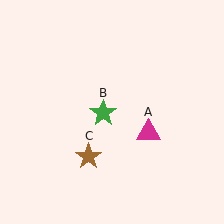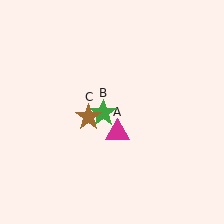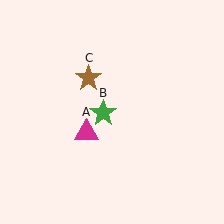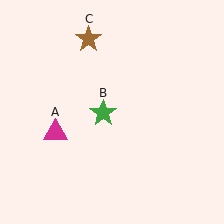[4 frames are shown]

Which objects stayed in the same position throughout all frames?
Green star (object B) remained stationary.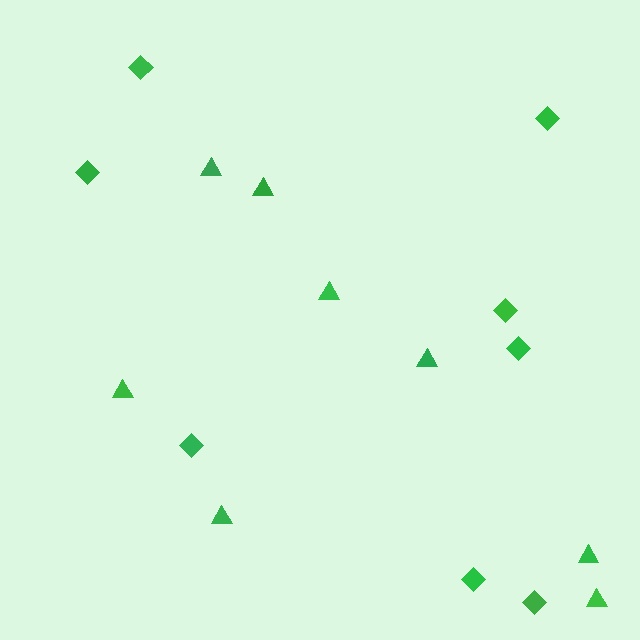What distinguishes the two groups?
There are 2 groups: one group of diamonds (8) and one group of triangles (8).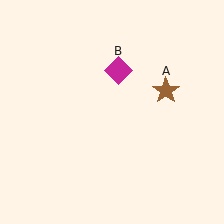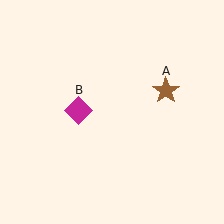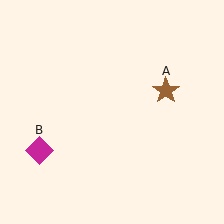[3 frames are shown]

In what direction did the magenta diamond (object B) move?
The magenta diamond (object B) moved down and to the left.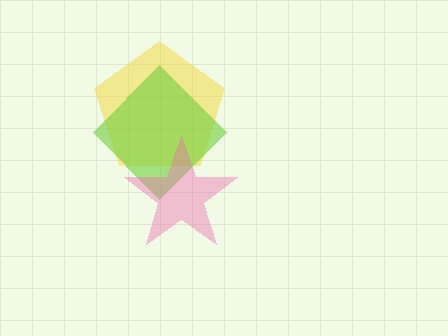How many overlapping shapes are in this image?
There are 3 overlapping shapes in the image.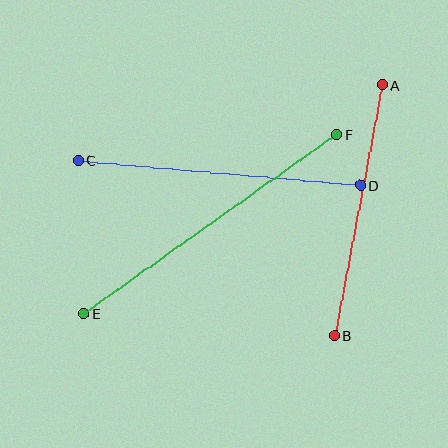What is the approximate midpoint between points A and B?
The midpoint is at approximately (358, 210) pixels.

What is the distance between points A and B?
The distance is approximately 255 pixels.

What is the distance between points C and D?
The distance is approximately 283 pixels.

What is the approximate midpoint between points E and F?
The midpoint is at approximately (210, 224) pixels.